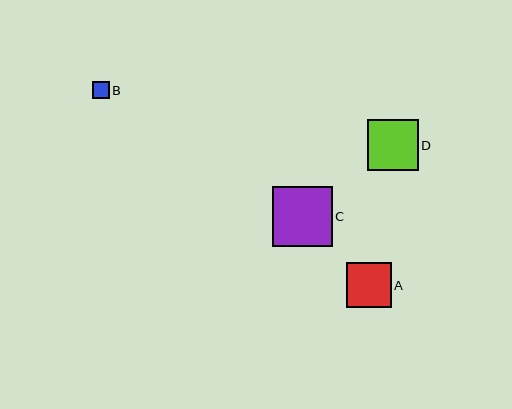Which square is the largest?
Square C is the largest with a size of approximately 59 pixels.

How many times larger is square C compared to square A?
Square C is approximately 1.3 times the size of square A.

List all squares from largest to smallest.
From largest to smallest: C, D, A, B.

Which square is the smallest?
Square B is the smallest with a size of approximately 17 pixels.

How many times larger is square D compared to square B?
Square D is approximately 3.0 times the size of square B.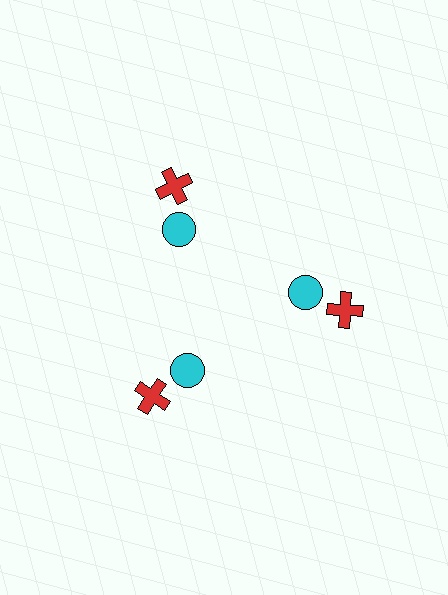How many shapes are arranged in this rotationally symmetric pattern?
There are 6 shapes, arranged in 3 groups of 2.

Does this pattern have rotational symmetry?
Yes, this pattern has 3-fold rotational symmetry. It looks the same after rotating 120 degrees around the center.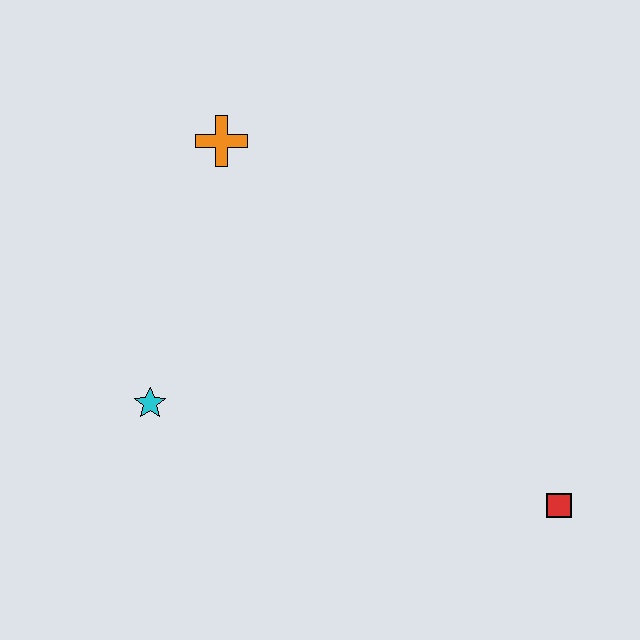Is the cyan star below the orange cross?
Yes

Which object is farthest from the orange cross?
The red square is farthest from the orange cross.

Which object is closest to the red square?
The cyan star is closest to the red square.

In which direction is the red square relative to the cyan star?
The red square is to the right of the cyan star.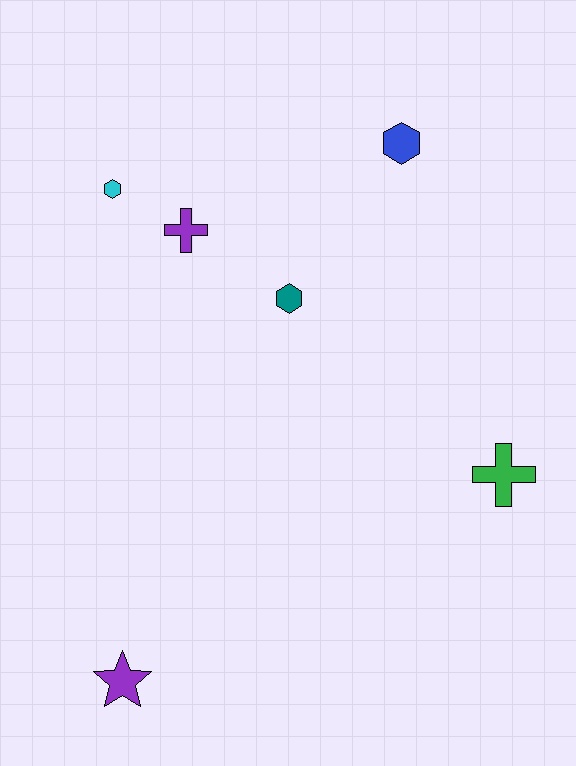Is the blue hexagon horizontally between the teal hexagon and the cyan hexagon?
No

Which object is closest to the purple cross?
The cyan hexagon is closest to the purple cross.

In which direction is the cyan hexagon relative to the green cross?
The cyan hexagon is to the left of the green cross.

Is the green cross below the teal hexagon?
Yes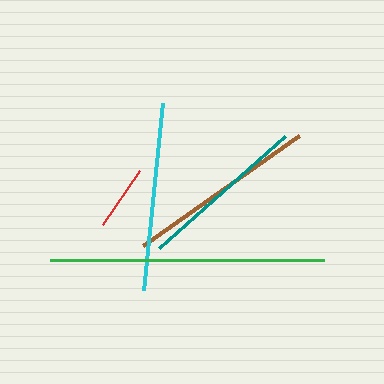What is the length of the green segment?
The green segment is approximately 274 pixels long.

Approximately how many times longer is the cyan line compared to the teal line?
The cyan line is approximately 1.1 times the length of the teal line.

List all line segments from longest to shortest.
From longest to shortest: green, brown, cyan, teal, red.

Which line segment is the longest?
The green line is the longest at approximately 274 pixels.